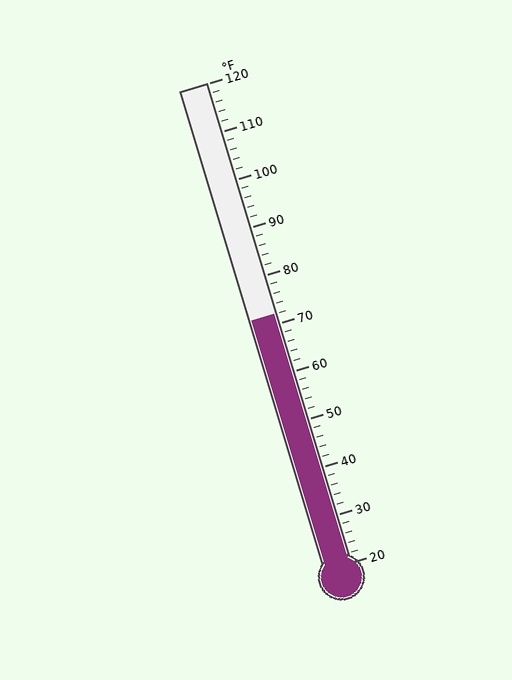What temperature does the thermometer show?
The thermometer shows approximately 72°F.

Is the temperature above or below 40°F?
The temperature is above 40°F.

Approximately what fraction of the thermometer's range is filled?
The thermometer is filled to approximately 50% of its range.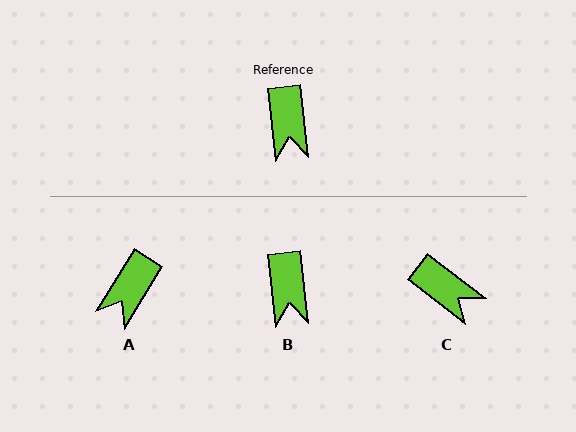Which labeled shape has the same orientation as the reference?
B.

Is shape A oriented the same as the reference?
No, it is off by about 38 degrees.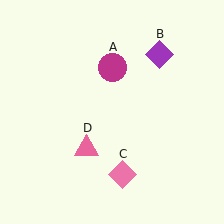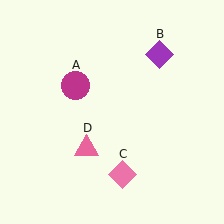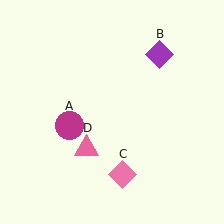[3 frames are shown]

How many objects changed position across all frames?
1 object changed position: magenta circle (object A).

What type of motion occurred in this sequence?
The magenta circle (object A) rotated counterclockwise around the center of the scene.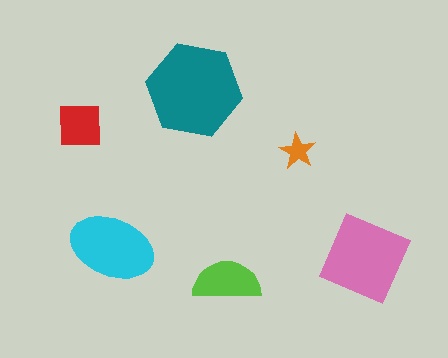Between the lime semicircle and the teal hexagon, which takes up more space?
The teal hexagon.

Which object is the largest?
The teal hexagon.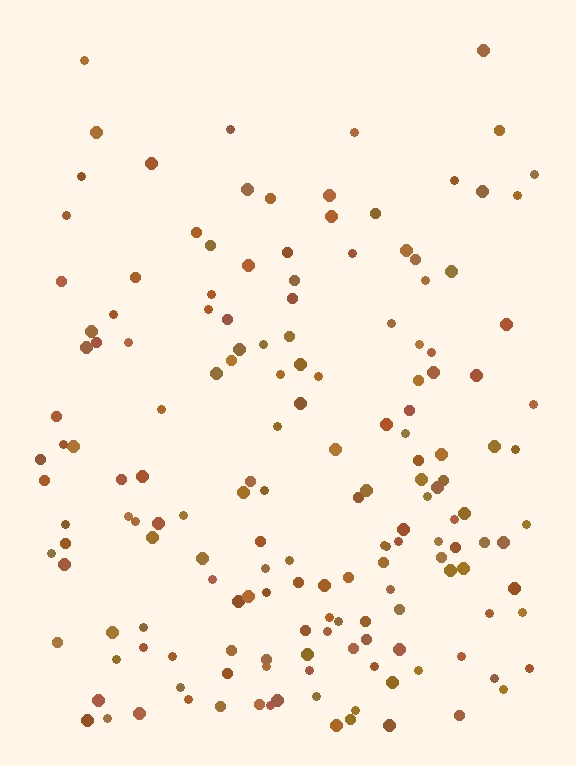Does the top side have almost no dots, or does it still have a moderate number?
Still a moderate number, just noticeably fewer than the bottom.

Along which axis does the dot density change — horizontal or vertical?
Vertical.